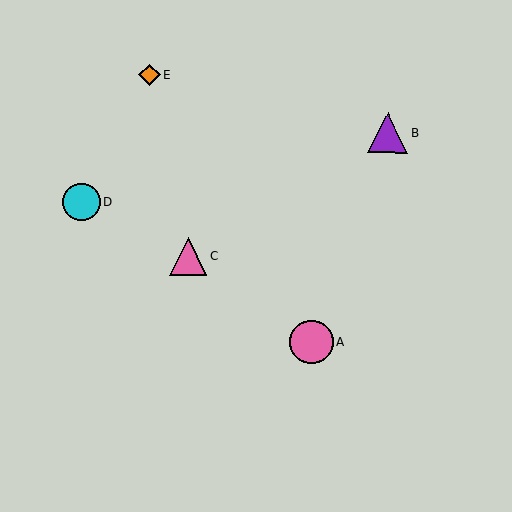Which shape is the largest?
The pink circle (labeled A) is the largest.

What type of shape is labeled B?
Shape B is a purple triangle.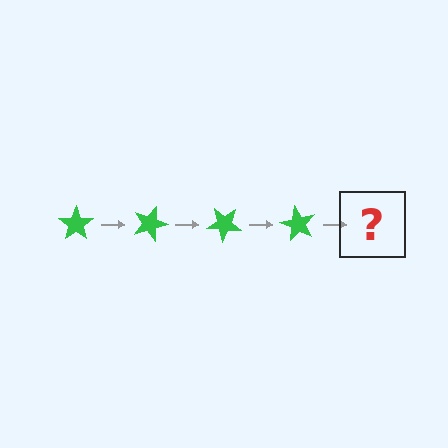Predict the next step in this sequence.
The next step is a green star rotated 80 degrees.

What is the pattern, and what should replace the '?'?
The pattern is that the star rotates 20 degrees each step. The '?' should be a green star rotated 80 degrees.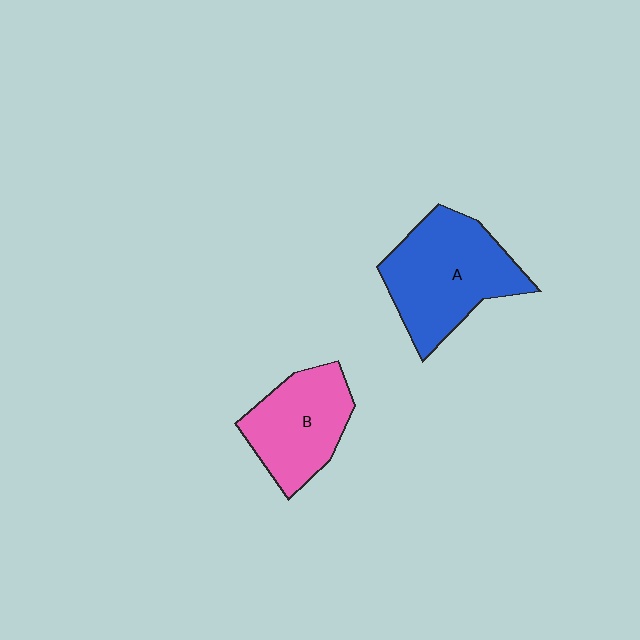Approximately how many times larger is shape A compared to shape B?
Approximately 1.3 times.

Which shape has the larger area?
Shape A (blue).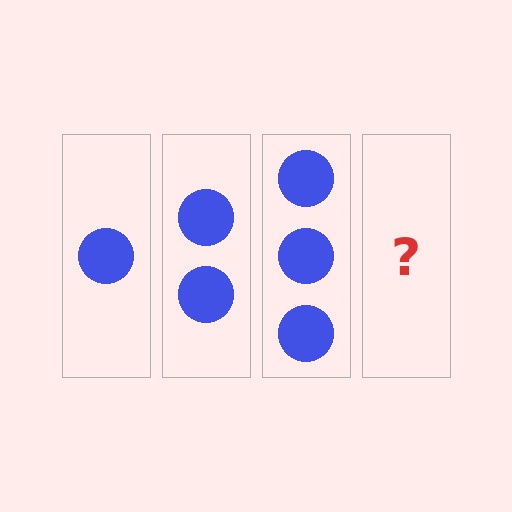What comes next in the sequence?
The next element should be 4 circles.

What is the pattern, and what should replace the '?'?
The pattern is that each step adds one more circle. The '?' should be 4 circles.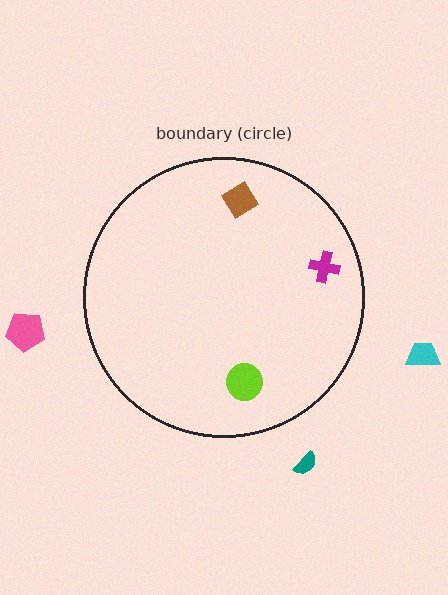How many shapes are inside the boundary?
3 inside, 3 outside.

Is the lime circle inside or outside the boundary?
Inside.